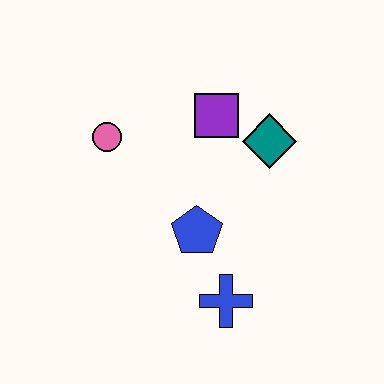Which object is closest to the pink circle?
The purple square is closest to the pink circle.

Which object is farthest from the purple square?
The blue cross is farthest from the purple square.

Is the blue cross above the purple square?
No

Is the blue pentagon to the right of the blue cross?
No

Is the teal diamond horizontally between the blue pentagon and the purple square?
No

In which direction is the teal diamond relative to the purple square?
The teal diamond is to the right of the purple square.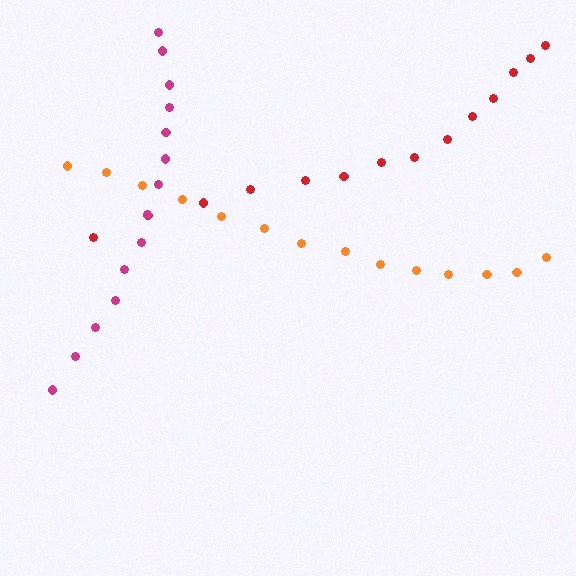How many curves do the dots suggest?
There are 3 distinct paths.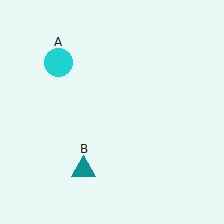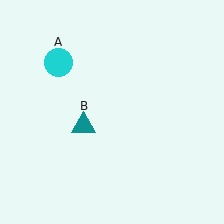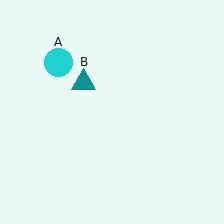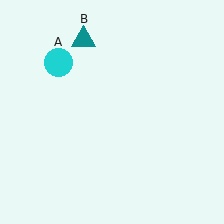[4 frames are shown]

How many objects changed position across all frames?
1 object changed position: teal triangle (object B).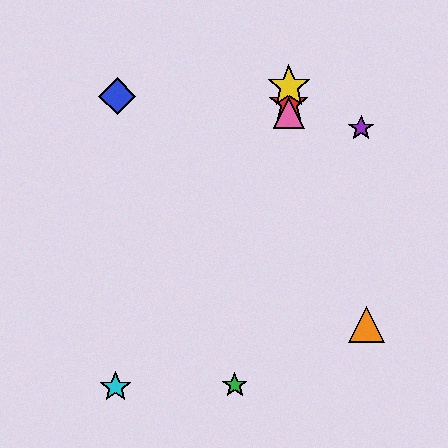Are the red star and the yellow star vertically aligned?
Yes, both are at x≈289.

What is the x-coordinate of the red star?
The red star is at x≈289.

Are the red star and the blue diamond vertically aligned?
No, the red star is at x≈289 and the blue diamond is at x≈117.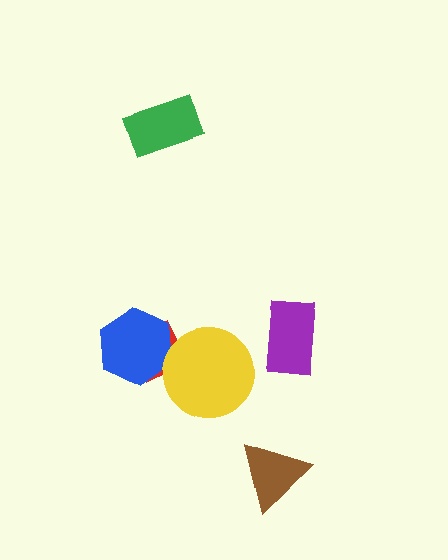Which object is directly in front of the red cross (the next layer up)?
The blue hexagon is directly in front of the red cross.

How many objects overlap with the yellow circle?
1 object overlaps with the yellow circle.